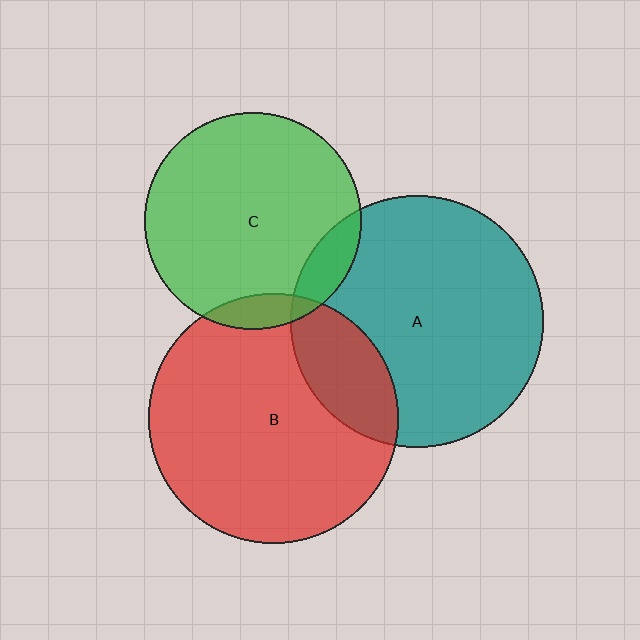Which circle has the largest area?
Circle A (teal).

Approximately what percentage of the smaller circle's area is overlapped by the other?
Approximately 10%.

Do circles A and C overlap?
Yes.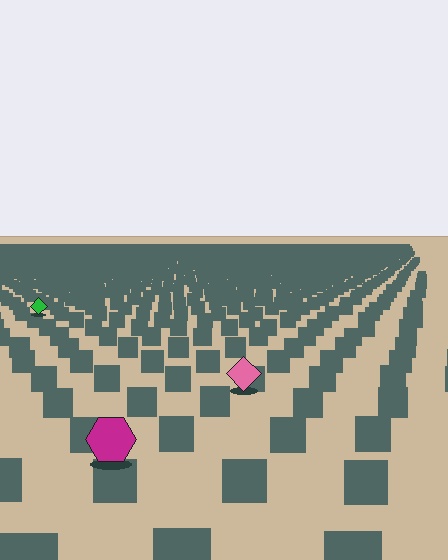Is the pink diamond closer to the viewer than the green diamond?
Yes. The pink diamond is closer — you can tell from the texture gradient: the ground texture is coarser near it.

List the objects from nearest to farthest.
From nearest to farthest: the magenta hexagon, the pink diamond, the green diamond.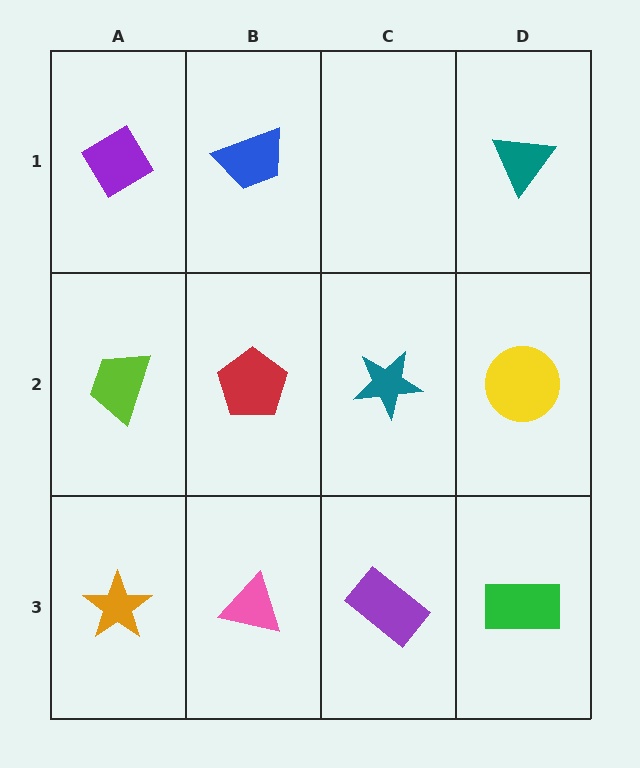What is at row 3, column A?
An orange star.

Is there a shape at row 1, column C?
No, that cell is empty.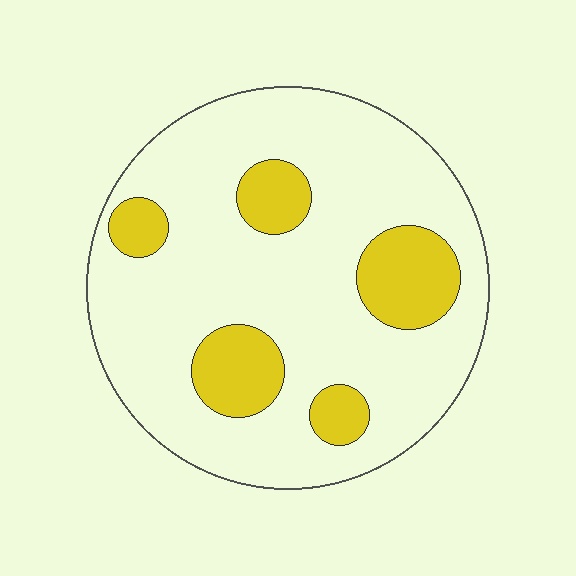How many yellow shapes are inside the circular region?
5.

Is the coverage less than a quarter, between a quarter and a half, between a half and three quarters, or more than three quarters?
Less than a quarter.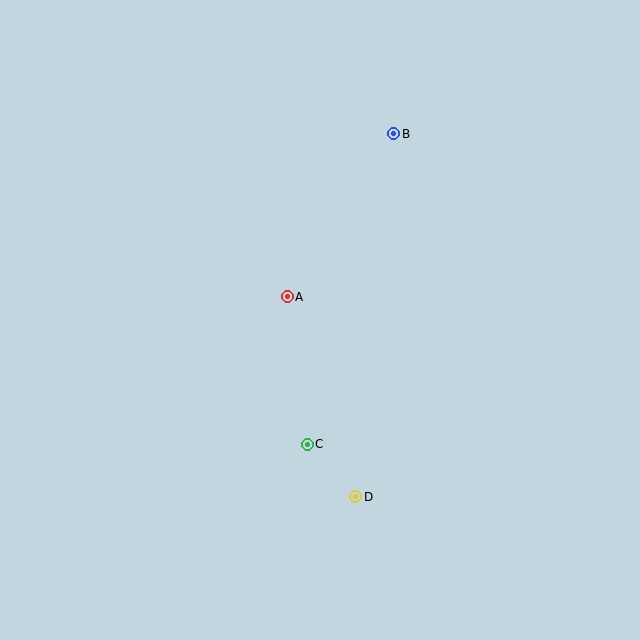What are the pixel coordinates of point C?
Point C is at (307, 444).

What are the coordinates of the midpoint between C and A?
The midpoint between C and A is at (297, 371).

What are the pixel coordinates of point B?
Point B is at (394, 134).